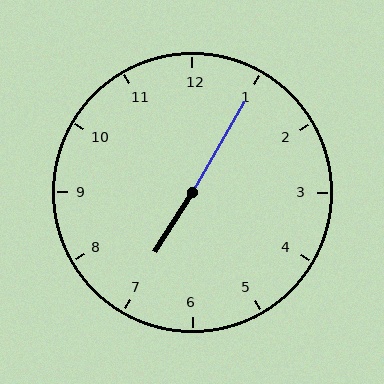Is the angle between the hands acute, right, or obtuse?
It is obtuse.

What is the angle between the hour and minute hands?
Approximately 178 degrees.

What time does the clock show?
7:05.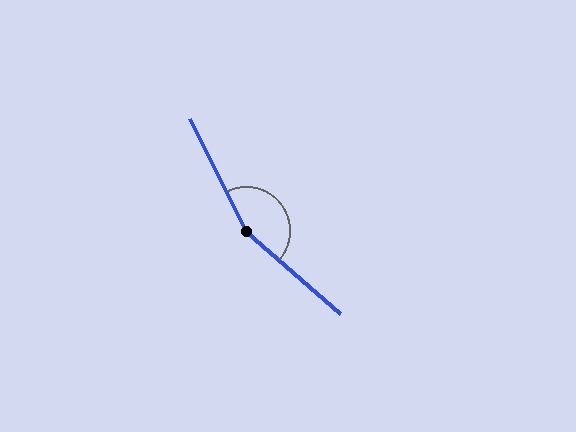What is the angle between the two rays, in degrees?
Approximately 157 degrees.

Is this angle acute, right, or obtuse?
It is obtuse.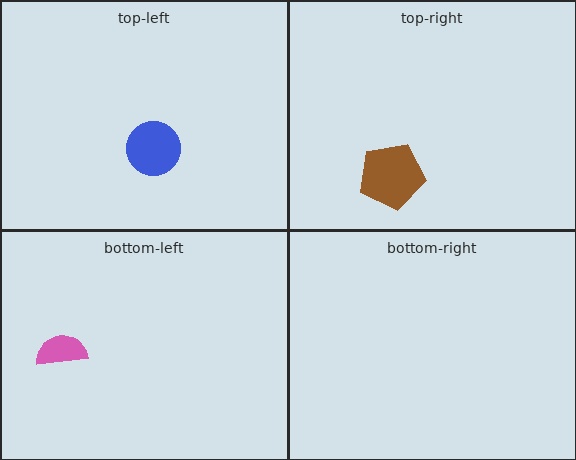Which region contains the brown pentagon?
The top-right region.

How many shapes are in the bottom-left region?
1.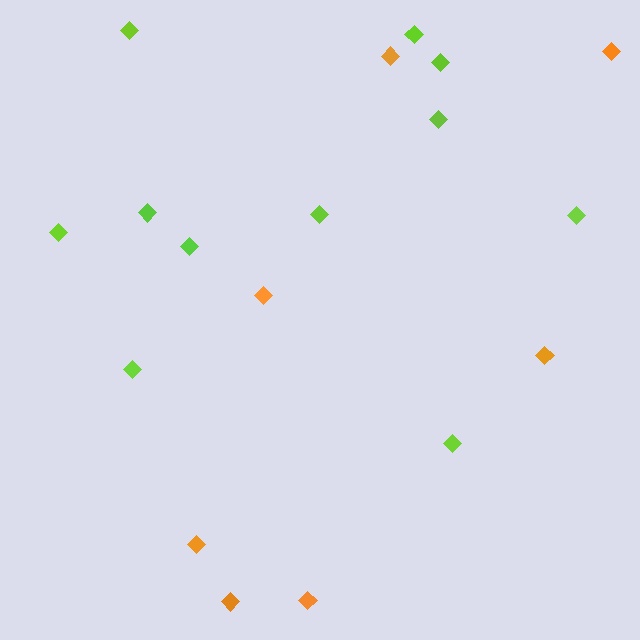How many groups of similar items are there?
There are 2 groups: one group of orange diamonds (7) and one group of lime diamonds (11).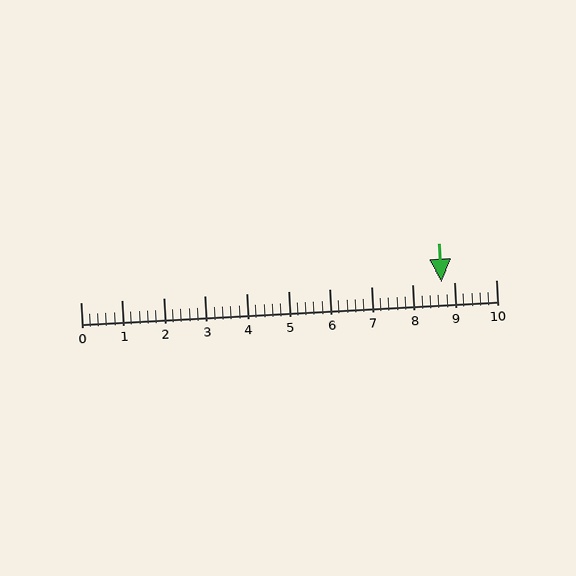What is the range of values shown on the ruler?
The ruler shows values from 0 to 10.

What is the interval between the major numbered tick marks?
The major tick marks are spaced 1 units apart.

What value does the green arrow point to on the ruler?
The green arrow points to approximately 8.7.